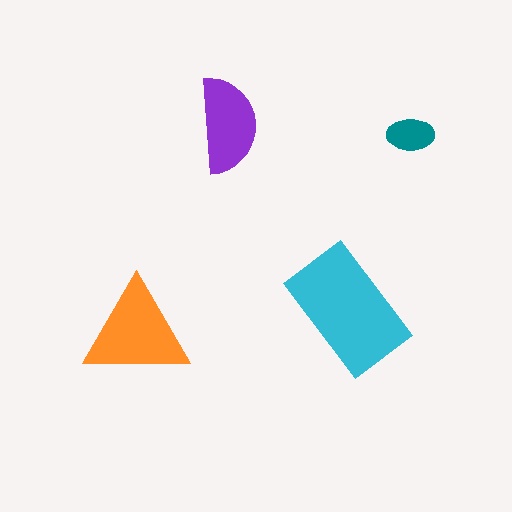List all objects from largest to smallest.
The cyan rectangle, the orange triangle, the purple semicircle, the teal ellipse.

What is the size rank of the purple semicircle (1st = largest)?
3rd.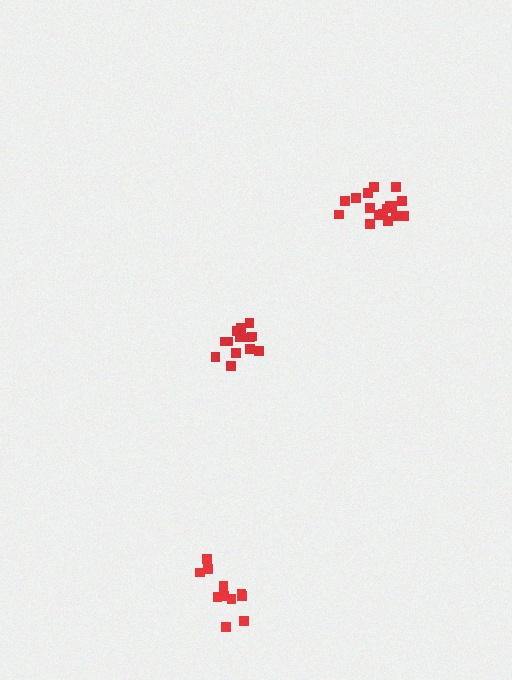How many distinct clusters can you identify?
There are 3 distinct clusters.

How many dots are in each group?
Group 1: 17 dots, Group 2: 13 dots, Group 3: 11 dots (41 total).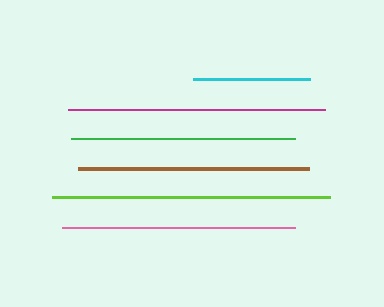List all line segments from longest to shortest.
From longest to shortest: lime, magenta, pink, brown, green, cyan.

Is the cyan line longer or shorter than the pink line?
The pink line is longer than the cyan line.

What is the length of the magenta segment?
The magenta segment is approximately 257 pixels long.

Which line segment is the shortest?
The cyan line is the shortest at approximately 117 pixels.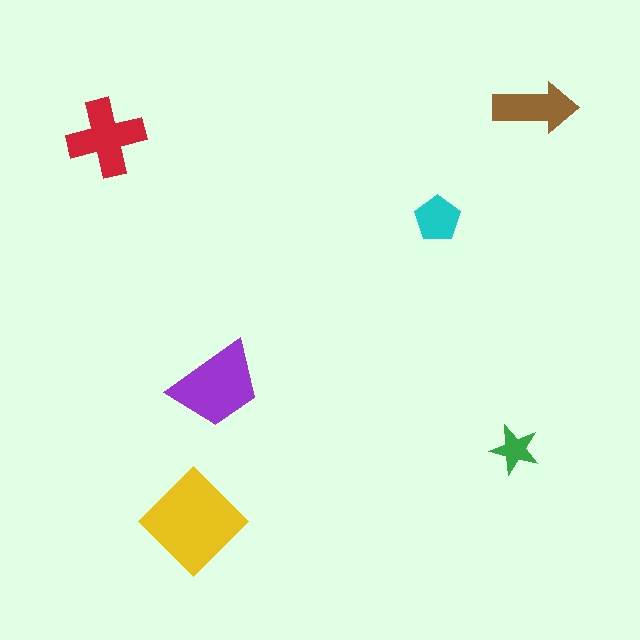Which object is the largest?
The yellow diamond.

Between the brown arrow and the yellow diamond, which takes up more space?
The yellow diamond.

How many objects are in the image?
There are 6 objects in the image.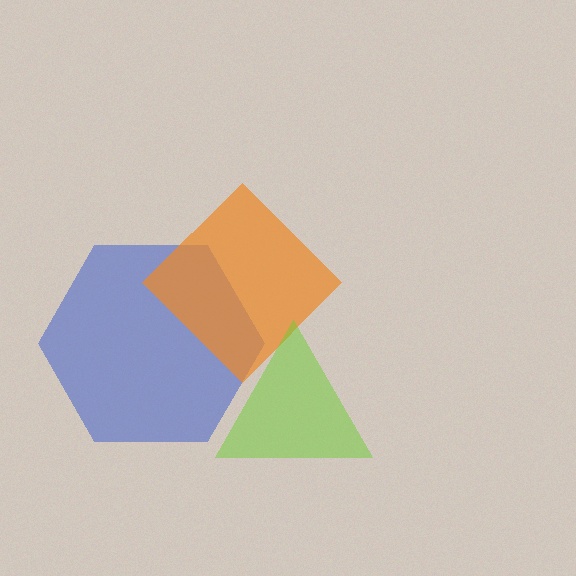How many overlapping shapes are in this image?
There are 3 overlapping shapes in the image.